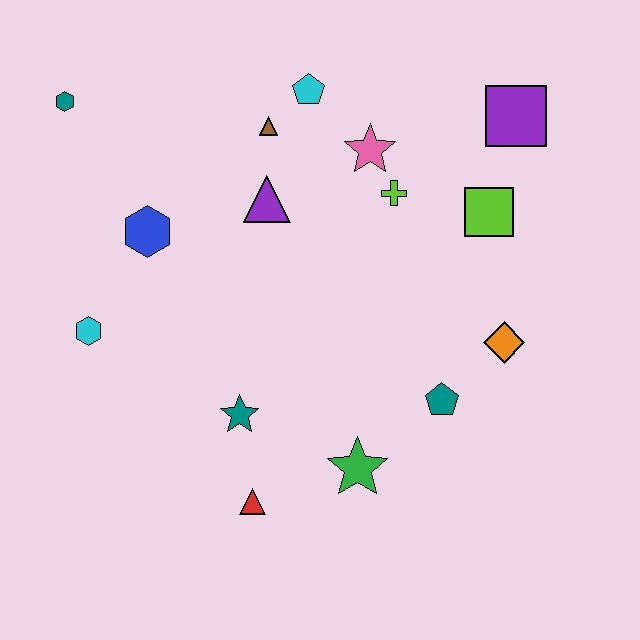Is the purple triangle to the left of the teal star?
No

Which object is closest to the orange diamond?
The teal pentagon is closest to the orange diamond.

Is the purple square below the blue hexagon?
No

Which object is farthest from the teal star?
The purple square is farthest from the teal star.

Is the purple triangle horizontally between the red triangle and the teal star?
No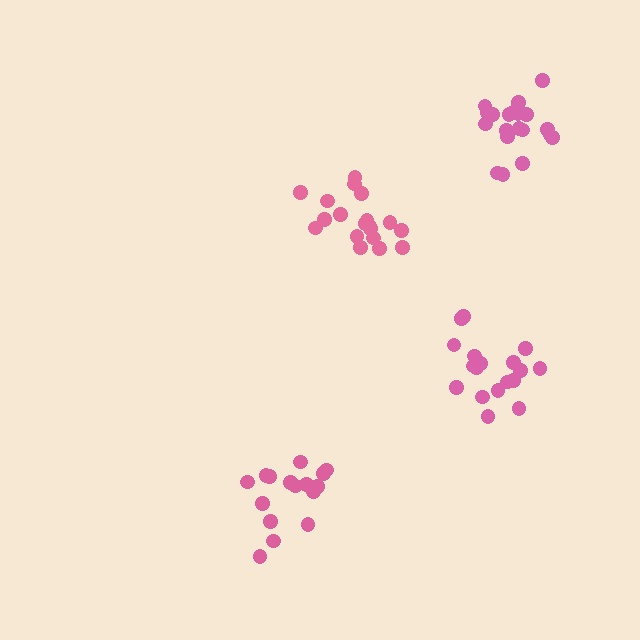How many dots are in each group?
Group 1: 20 dots, Group 2: 19 dots, Group 3: 18 dots, Group 4: 16 dots (73 total).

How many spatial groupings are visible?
There are 4 spatial groupings.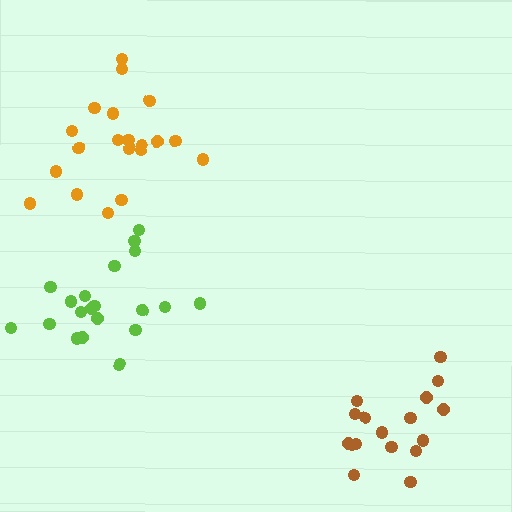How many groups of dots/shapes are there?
There are 3 groups.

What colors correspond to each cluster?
The clusters are colored: brown, lime, orange.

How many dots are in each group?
Group 1: 17 dots, Group 2: 20 dots, Group 3: 20 dots (57 total).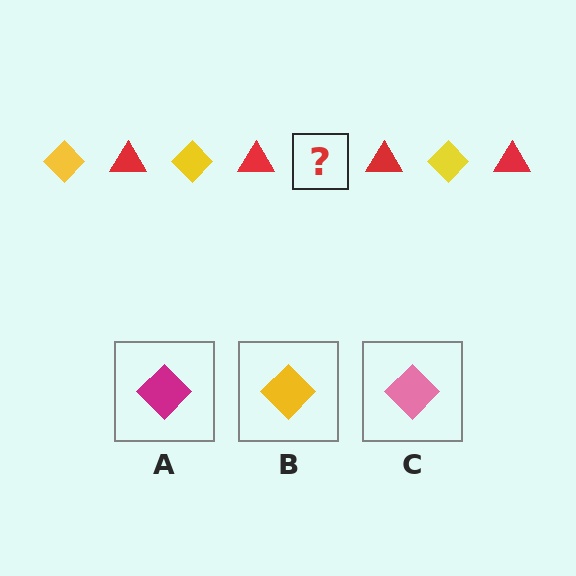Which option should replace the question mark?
Option B.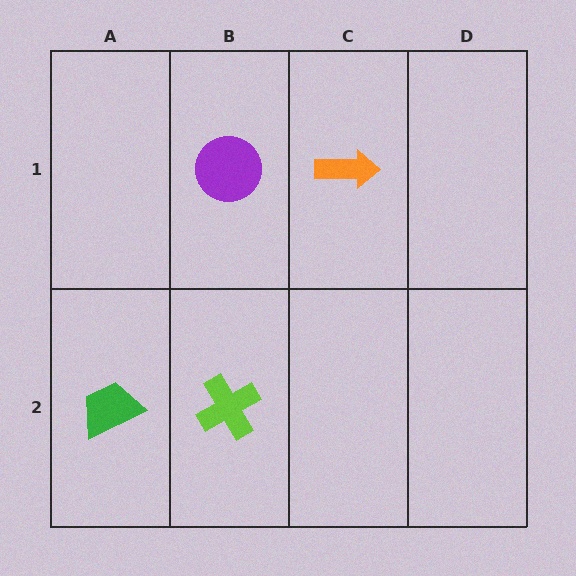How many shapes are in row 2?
2 shapes.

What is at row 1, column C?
An orange arrow.